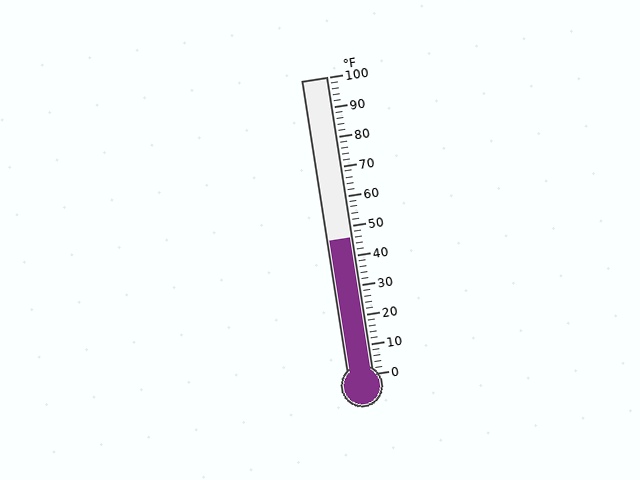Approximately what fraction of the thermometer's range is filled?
The thermometer is filled to approximately 45% of its range.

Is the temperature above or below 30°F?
The temperature is above 30°F.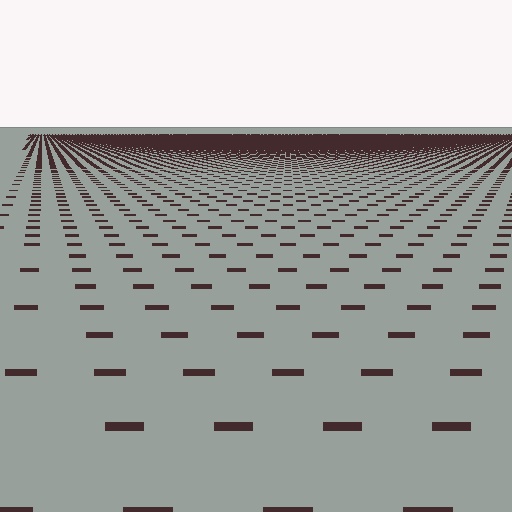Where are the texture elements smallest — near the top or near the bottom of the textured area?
Near the top.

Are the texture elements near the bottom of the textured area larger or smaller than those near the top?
Larger. Near the bottom, elements are closer to the viewer and appear at a bigger on-screen size.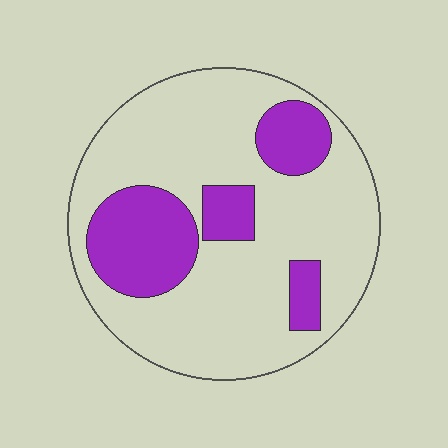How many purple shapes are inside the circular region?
4.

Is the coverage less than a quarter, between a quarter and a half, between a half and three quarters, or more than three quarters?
Between a quarter and a half.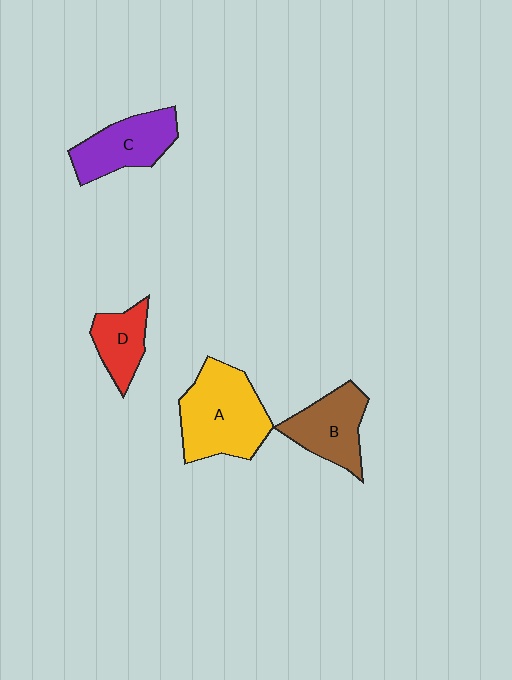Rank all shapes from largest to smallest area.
From largest to smallest: A (yellow), C (purple), B (brown), D (red).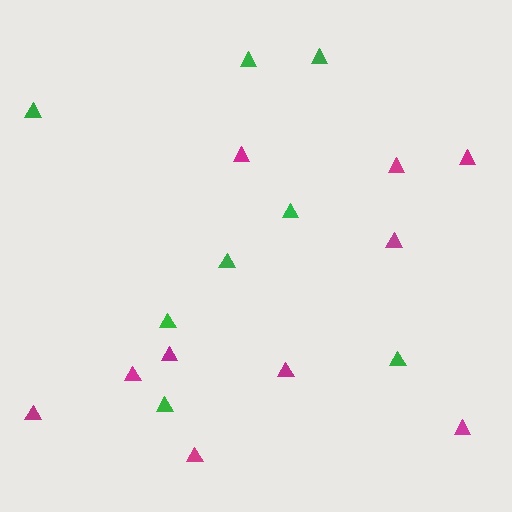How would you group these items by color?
There are 2 groups: one group of green triangles (8) and one group of magenta triangles (10).